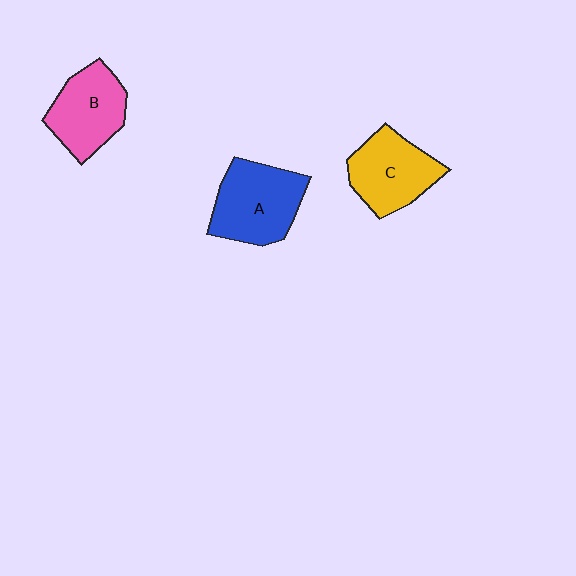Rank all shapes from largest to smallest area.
From largest to smallest: A (blue), C (yellow), B (pink).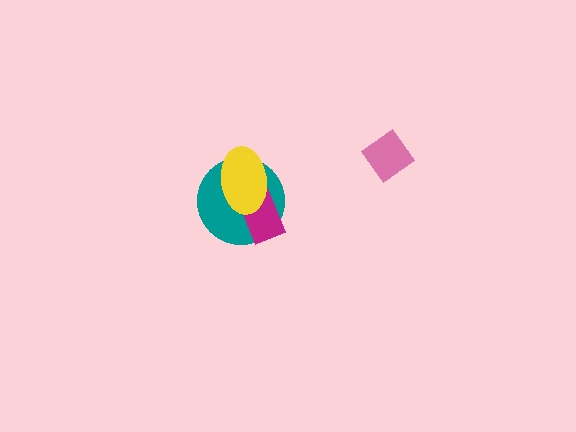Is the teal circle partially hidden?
Yes, it is partially covered by another shape.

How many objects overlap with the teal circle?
2 objects overlap with the teal circle.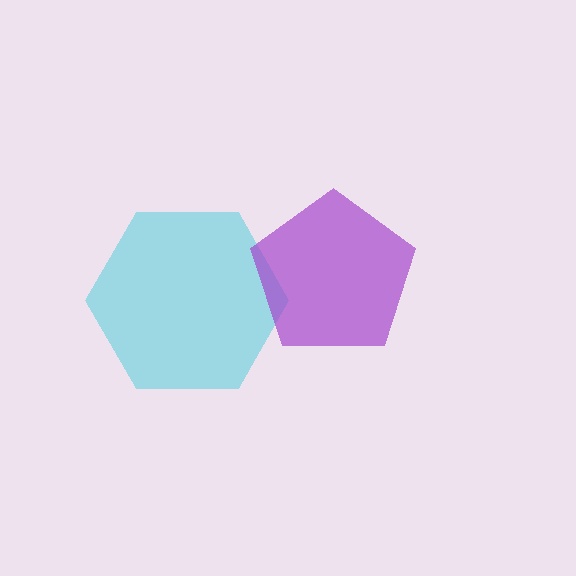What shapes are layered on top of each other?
The layered shapes are: a cyan hexagon, a purple pentagon.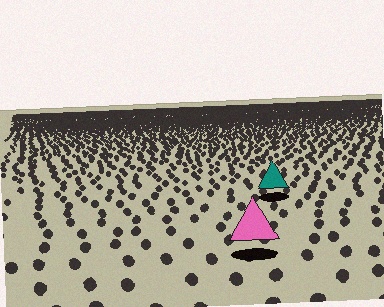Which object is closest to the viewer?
The pink triangle is closest. The texture marks near it are larger and more spread out.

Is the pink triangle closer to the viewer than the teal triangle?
Yes. The pink triangle is closer — you can tell from the texture gradient: the ground texture is coarser near it.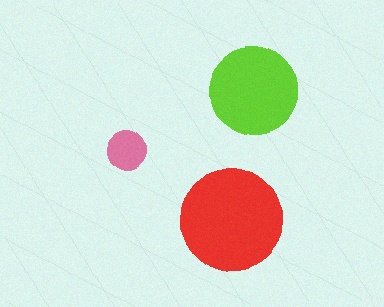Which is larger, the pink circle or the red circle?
The red one.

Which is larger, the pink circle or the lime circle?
The lime one.